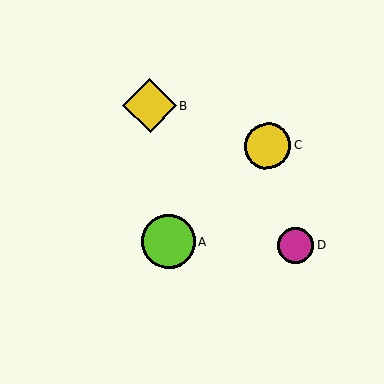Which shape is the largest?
The lime circle (labeled A) is the largest.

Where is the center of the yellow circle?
The center of the yellow circle is at (267, 146).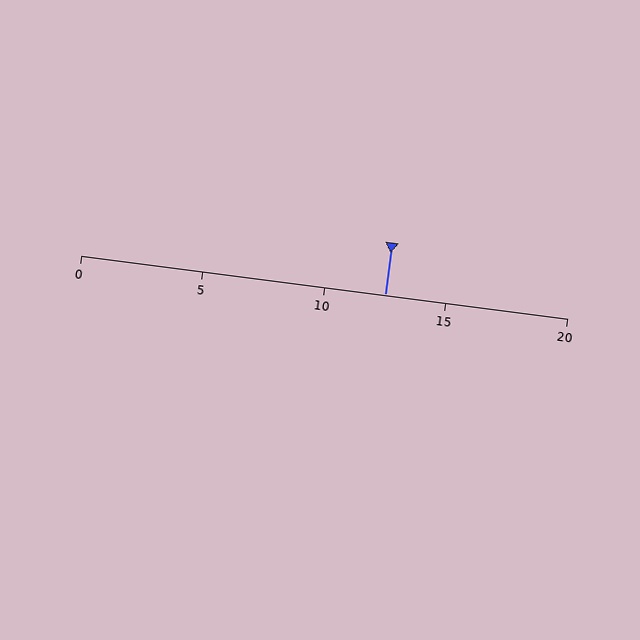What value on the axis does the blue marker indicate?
The marker indicates approximately 12.5.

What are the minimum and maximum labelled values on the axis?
The axis runs from 0 to 20.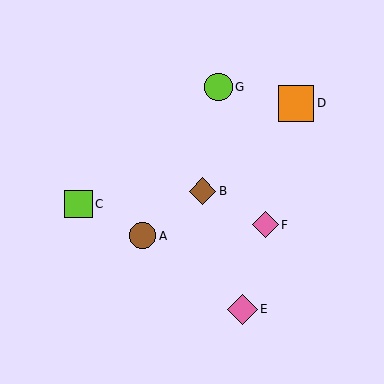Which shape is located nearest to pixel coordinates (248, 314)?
The pink diamond (labeled E) at (242, 309) is nearest to that location.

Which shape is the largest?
The orange square (labeled D) is the largest.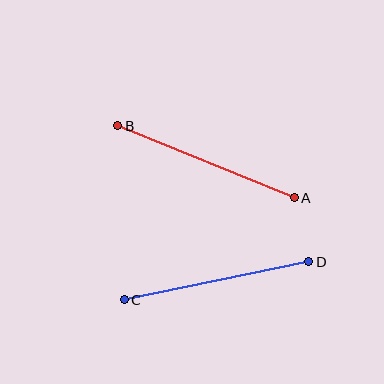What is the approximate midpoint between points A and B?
The midpoint is at approximately (206, 162) pixels.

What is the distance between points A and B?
The distance is approximately 191 pixels.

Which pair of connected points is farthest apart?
Points A and B are farthest apart.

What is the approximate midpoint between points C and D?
The midpoint is at approximately (217, 281) pixels.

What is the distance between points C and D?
The distance is approximately 189 pixels.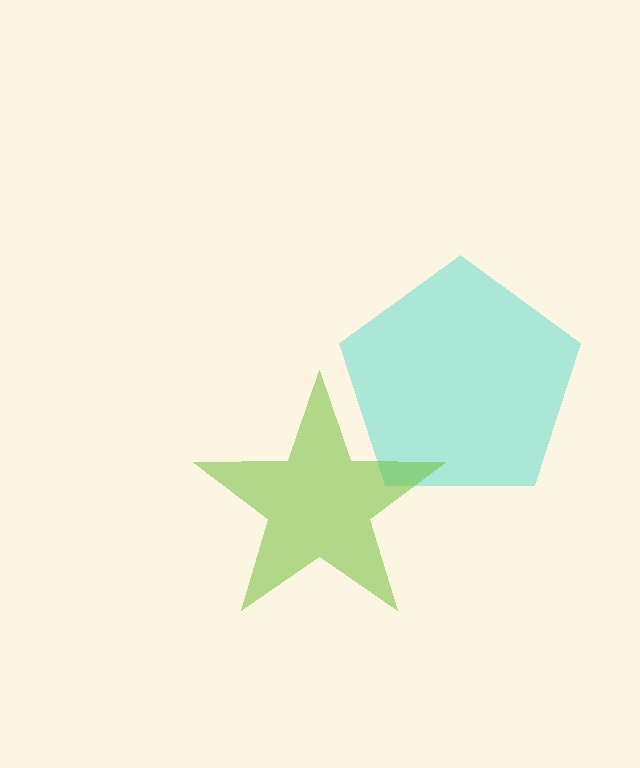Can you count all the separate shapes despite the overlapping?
Yes, there are 2 separate shapes.